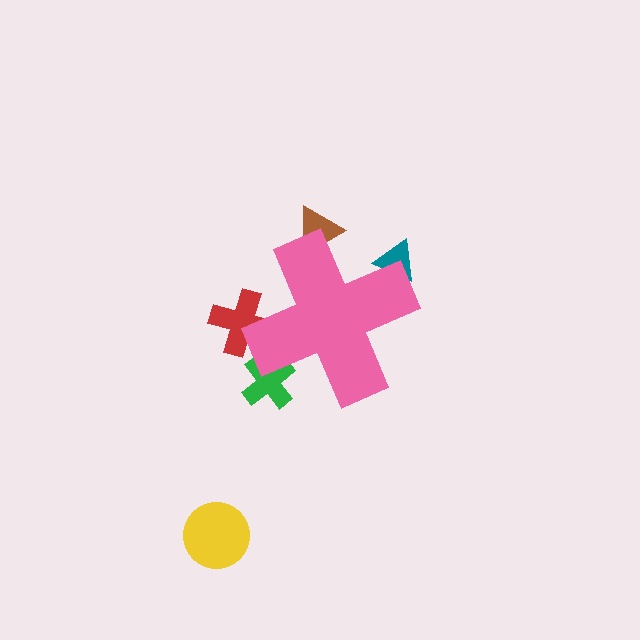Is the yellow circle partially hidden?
No, the yellow circle is fully visible.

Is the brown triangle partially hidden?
Yes, the brown triangle is partially hidden behind the pink cross.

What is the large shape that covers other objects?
A pink cross.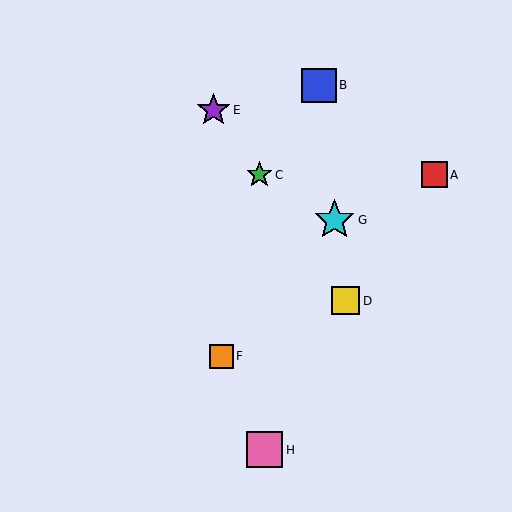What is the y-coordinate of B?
Object B is at y≈85.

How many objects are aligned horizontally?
2 objects (A, C) are aligned horizontally.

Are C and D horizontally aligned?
No, C is at y≈175 and D is at y≈301.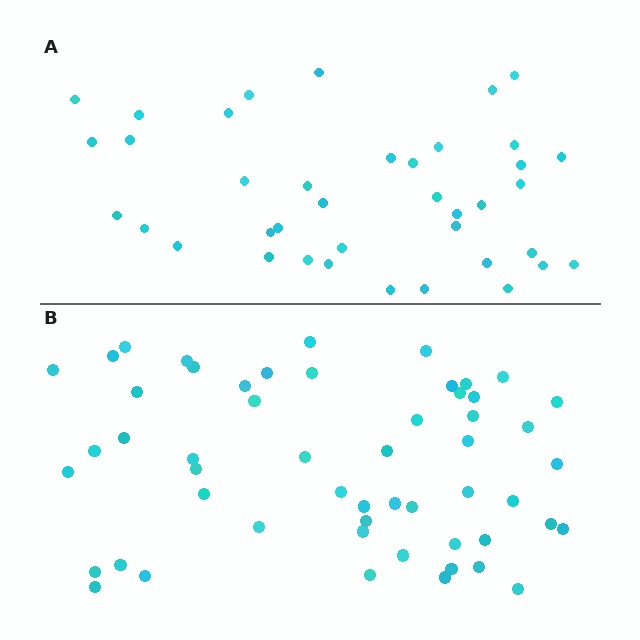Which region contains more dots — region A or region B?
Region B (the bottom region) has more dots.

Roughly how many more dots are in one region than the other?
Region B has approximately 15 more dots than region A.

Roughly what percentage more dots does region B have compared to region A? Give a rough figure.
About 40% more.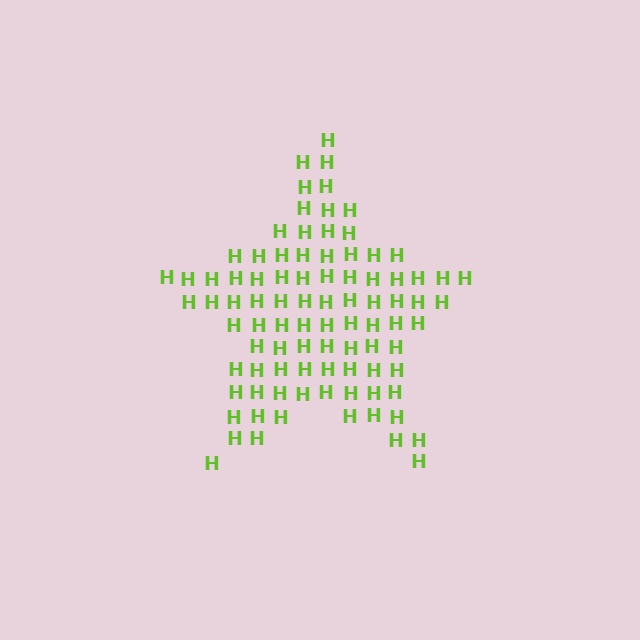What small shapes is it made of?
It is made of small letter H's.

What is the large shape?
The large shape is a star.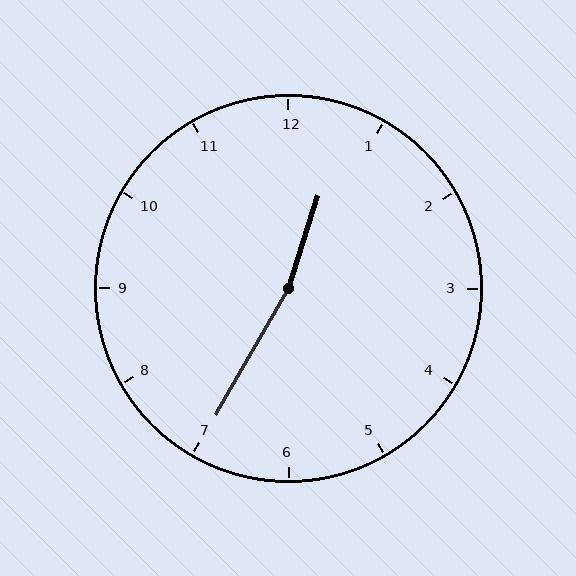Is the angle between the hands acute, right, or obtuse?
It is obtuse.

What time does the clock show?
12:35.